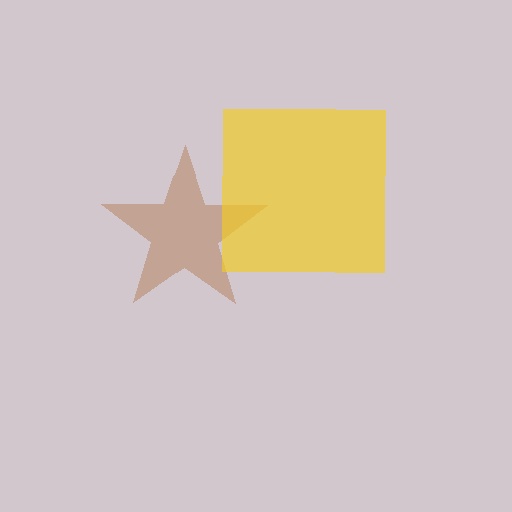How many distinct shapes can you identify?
There are 2 distinct shapes: a brown star, a yellow square.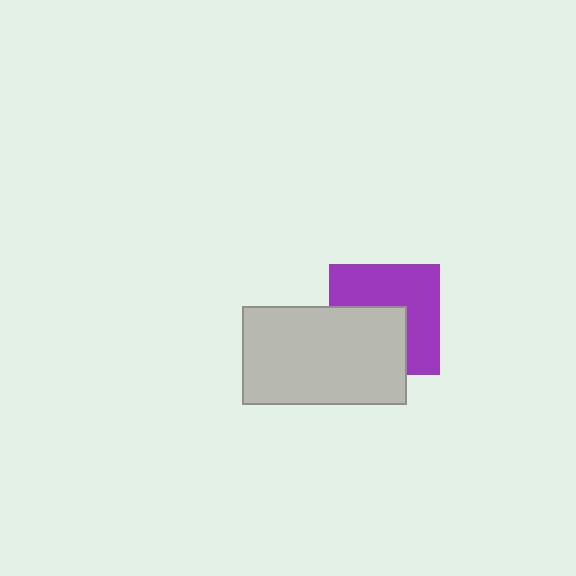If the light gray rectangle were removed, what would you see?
You would see the complete purple square.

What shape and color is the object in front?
The object in front is a light gray rectangle.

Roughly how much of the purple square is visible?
About half of it is visible (roughly 56%).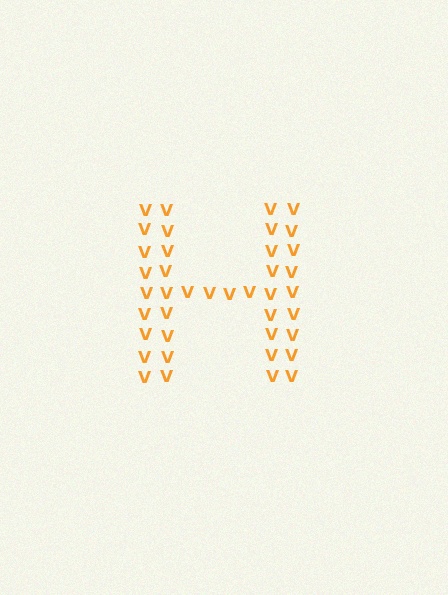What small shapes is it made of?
It is made of small letter V's.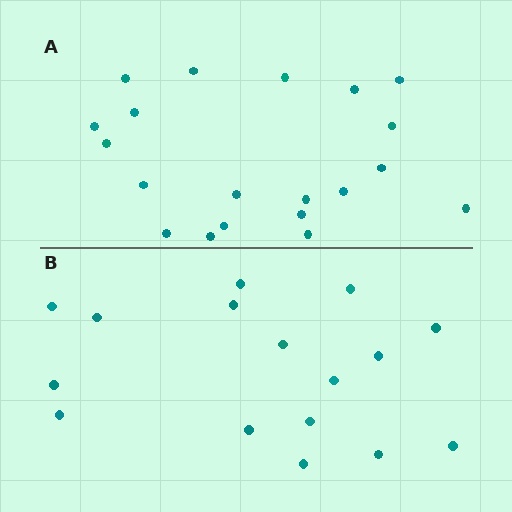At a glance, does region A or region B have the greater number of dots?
Region A (the top region) has more dots.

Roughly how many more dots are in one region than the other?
Region A has about 4 more dots than region B.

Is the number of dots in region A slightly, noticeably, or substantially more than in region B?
Region A has noticeably more, but not dramatically so. The ratio is roughly 1.2 to 1.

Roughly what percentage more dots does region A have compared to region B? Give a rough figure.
About 25% more.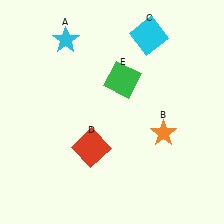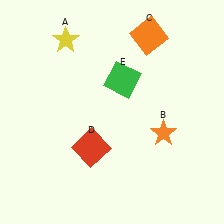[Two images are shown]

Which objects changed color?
A changed from cyan to yellow. C changed from cyan to orange.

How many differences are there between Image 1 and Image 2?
There are 2 differences between the two images.